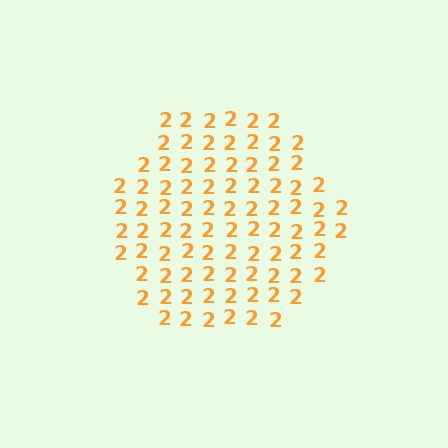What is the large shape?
The large shape is a hexagon.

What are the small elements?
The small elements are digit 2's.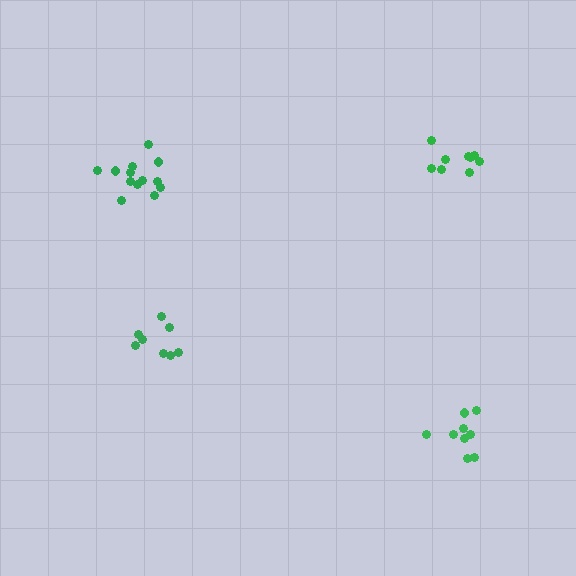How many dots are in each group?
Group 1: 8 dots, Group 2: 9 dots, Group 3: 13 dots, Group 4: 9 dots (39 total).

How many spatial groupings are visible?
There are 4 spatial groupings.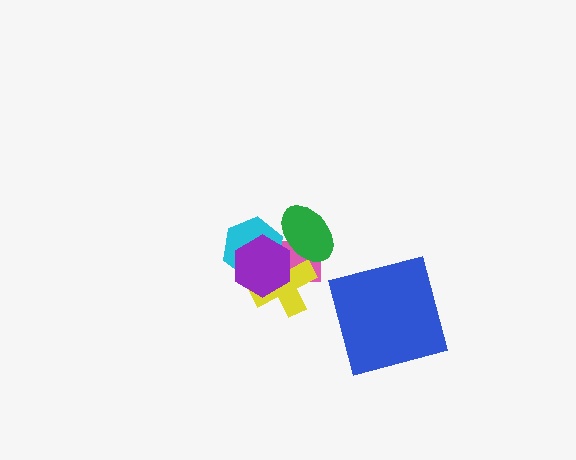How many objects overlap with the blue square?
0 objects overlap with the blue square.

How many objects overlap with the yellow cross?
4 objects overlap with the yellow cross.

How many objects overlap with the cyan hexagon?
4 objects overlap with the cyan hexagon.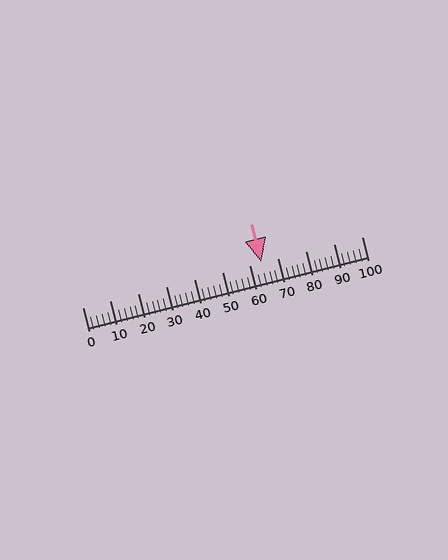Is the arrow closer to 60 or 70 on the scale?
The arrow is closer to 60.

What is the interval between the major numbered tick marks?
The major tick marks are spaced 10 units apart.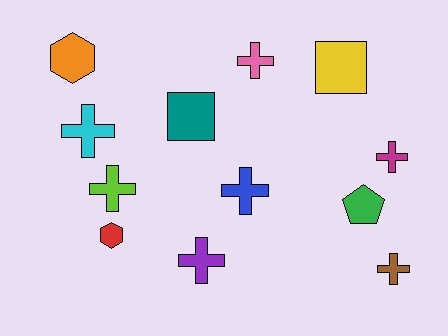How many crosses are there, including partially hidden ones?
There are 7 crosses.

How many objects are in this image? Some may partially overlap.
There are 12 objects.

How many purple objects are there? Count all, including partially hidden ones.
There is 1 purple object.